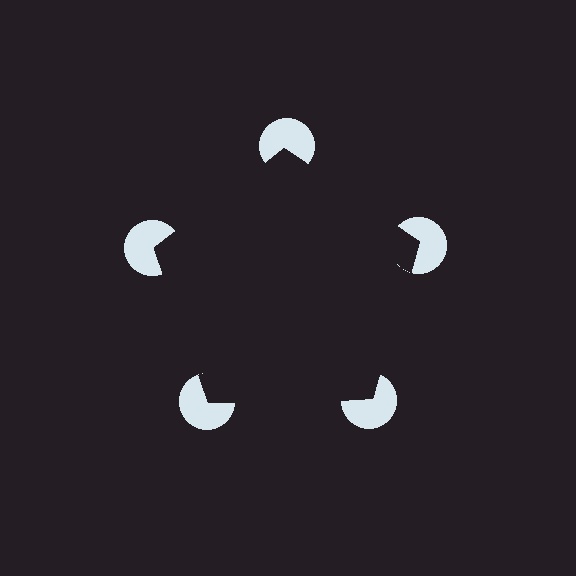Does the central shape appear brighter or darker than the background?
It typically appears slightly darker than the background, even though no actual brightness change is drawn.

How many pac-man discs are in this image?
There are 5 — one at each vertex of the illusory pentagon.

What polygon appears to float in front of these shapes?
An illusory pentagon — its edges are inferred from the aligned wedge cuts in the pac-man discs, not physically drawn.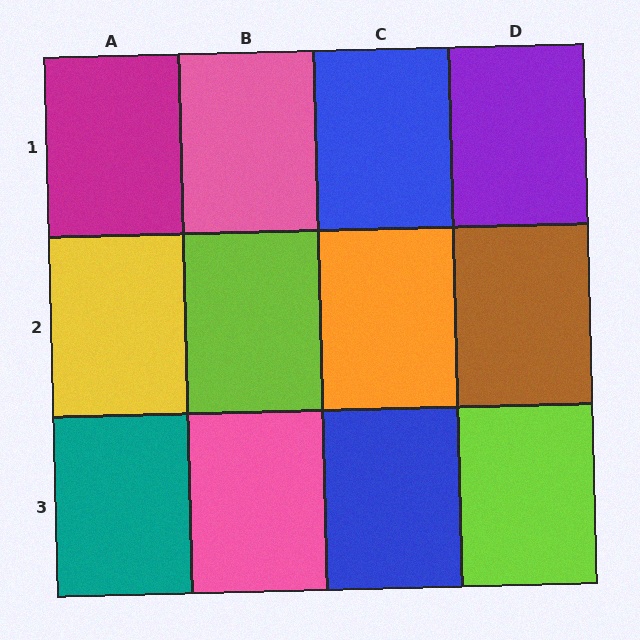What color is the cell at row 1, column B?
Pink.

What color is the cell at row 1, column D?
Purple.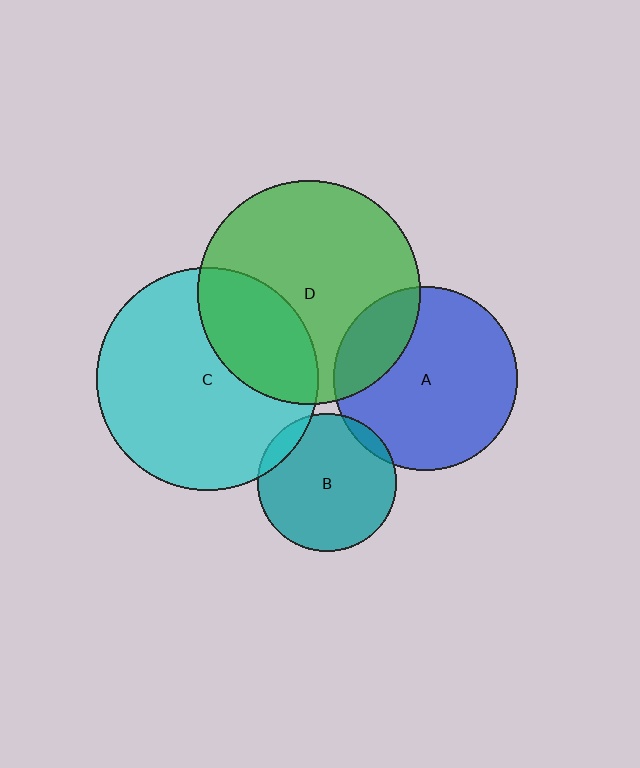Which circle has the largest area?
Circle D (green).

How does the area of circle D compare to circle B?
Approximately 2.6 times.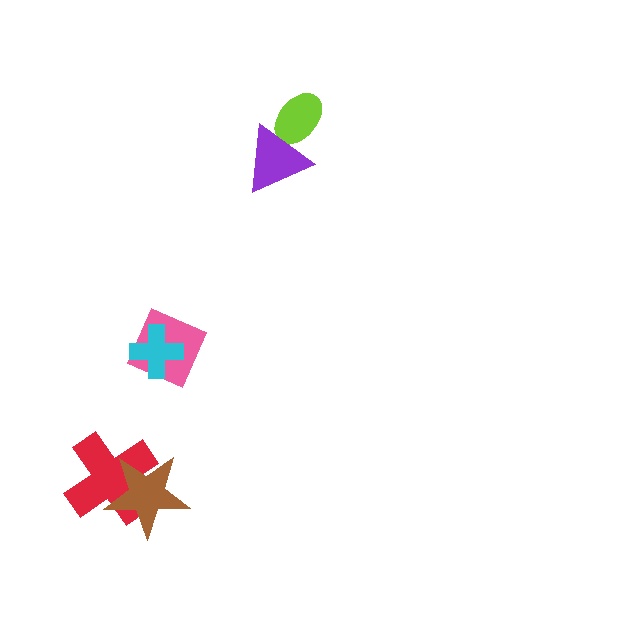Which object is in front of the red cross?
The brown star is in front of the red cross.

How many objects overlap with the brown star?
1 object overlaps with the brown star.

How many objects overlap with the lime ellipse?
1 object overlaps with the lime ellipse.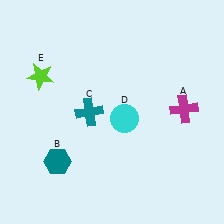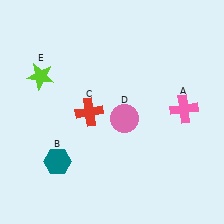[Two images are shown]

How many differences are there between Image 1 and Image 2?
There are 3 differences between the two images.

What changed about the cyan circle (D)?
In Image 1, D is cyan. In Image 2, it changed to pink.